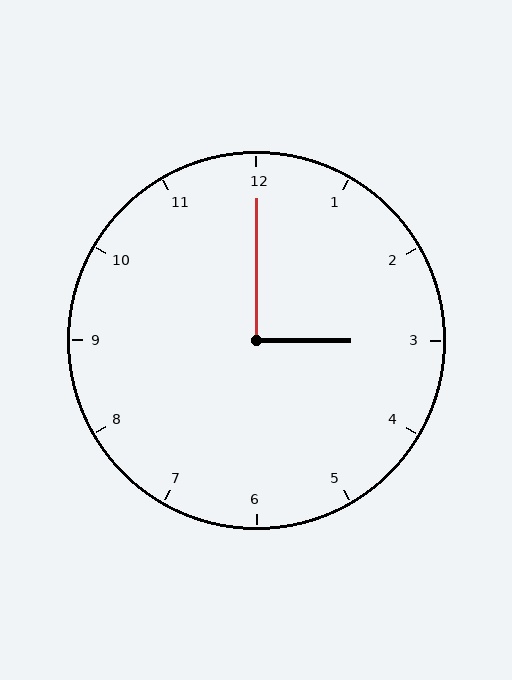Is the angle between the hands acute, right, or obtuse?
It is right.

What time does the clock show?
3:00.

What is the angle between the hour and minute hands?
Approximately 90 degrees.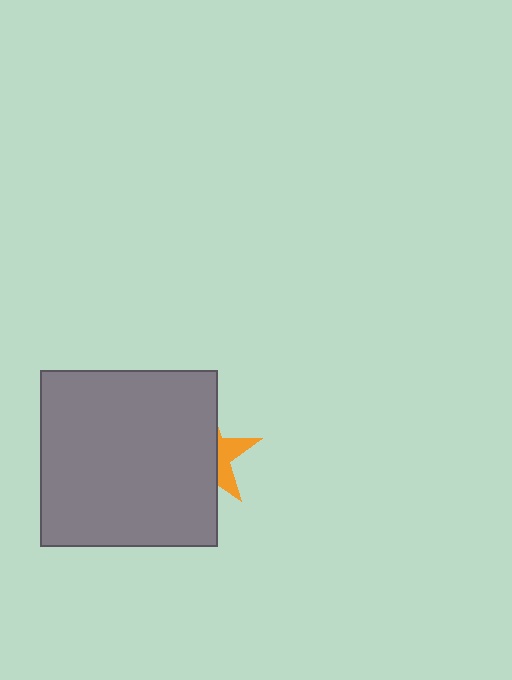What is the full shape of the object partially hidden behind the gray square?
The partially hidden object is an orange star.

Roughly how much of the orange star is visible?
A small part of it is visible (roughly 33%).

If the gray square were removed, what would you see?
You would see the complete orange star.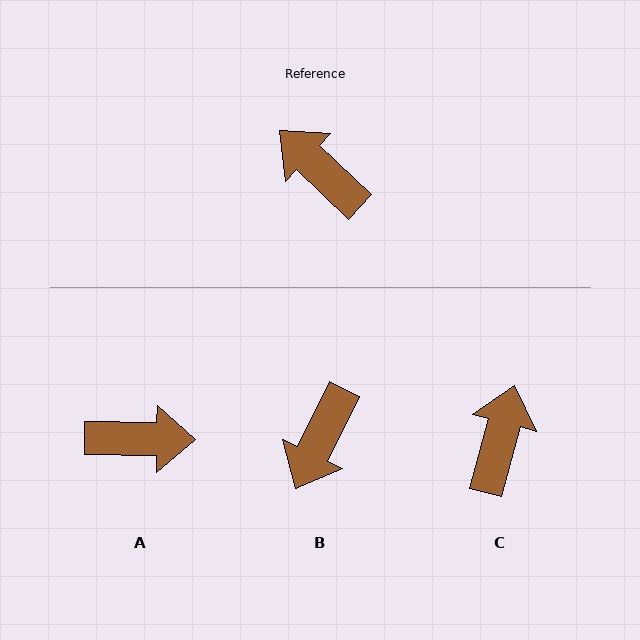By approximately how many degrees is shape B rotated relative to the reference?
Approximately 108 degrees counter-clockwise.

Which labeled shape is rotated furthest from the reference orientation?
A, about 137 degrees away.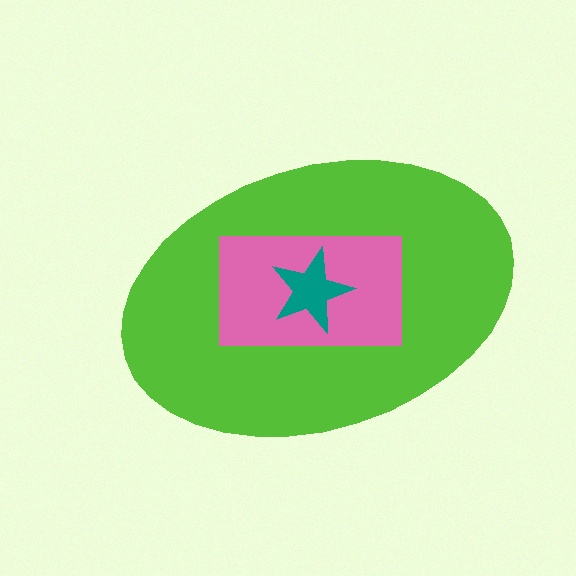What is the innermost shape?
The teal star.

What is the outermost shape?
The lime ellipse.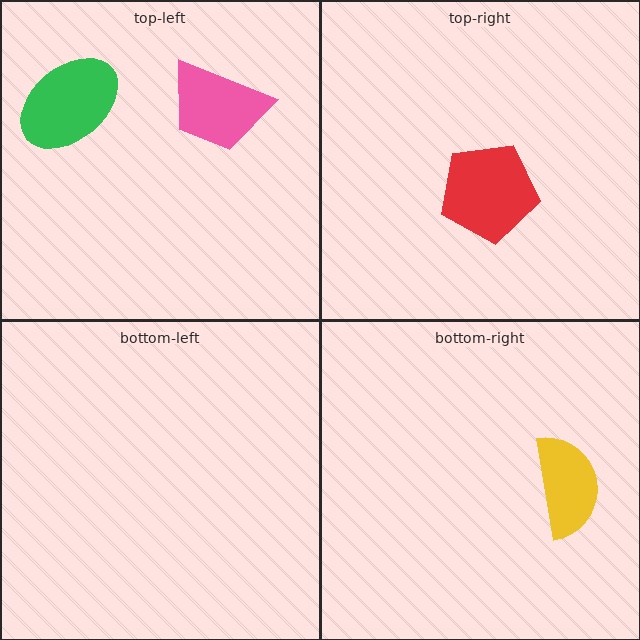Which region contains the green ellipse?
The top-left region.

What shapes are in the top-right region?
The red pentagon.